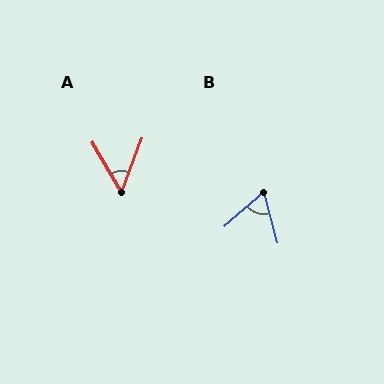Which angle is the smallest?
A, at approximately 51 degrees.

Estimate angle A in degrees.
Approximately 51 degrees.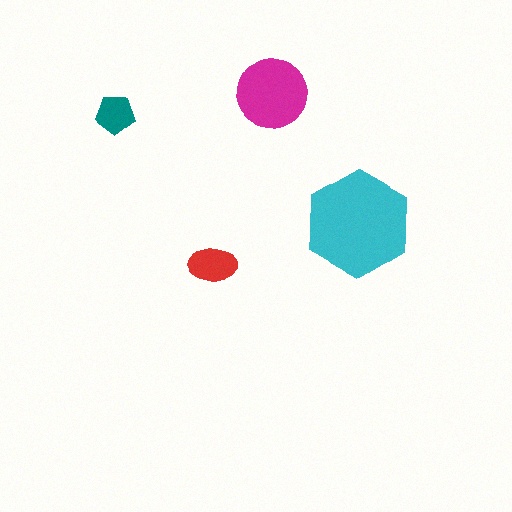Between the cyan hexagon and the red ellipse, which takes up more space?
The cyan hexagon.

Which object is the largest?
The cyan hexagon.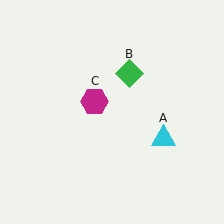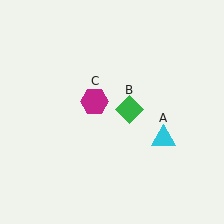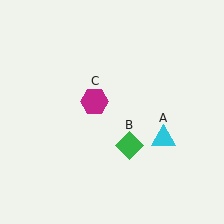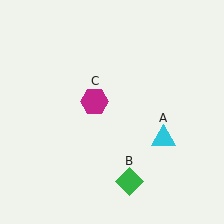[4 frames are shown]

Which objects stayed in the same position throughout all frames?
Cyan triangle (object A) and magenta hexagon (object C) remained stationary.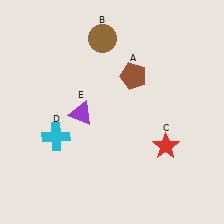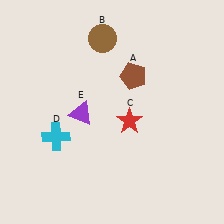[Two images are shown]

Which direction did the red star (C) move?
The red star (C) moved left.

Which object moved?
The red star (C) moved left.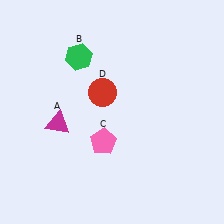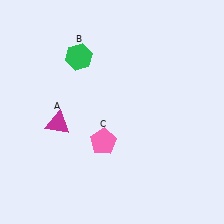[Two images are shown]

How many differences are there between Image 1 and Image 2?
There is 1 difference between the two images.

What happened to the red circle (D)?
The red circle (D) was removed in Image 2. It was in the top-left area of Image 1.